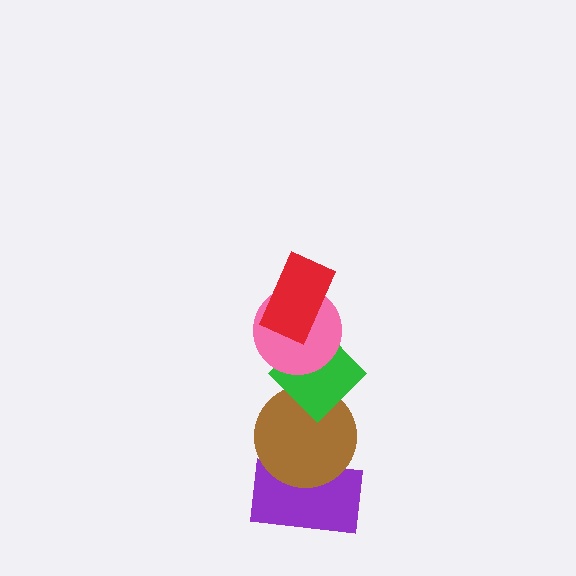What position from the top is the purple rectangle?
The purple rectangle is 5th from the top.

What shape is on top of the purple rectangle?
The brown circle is on top of the purple rectangle.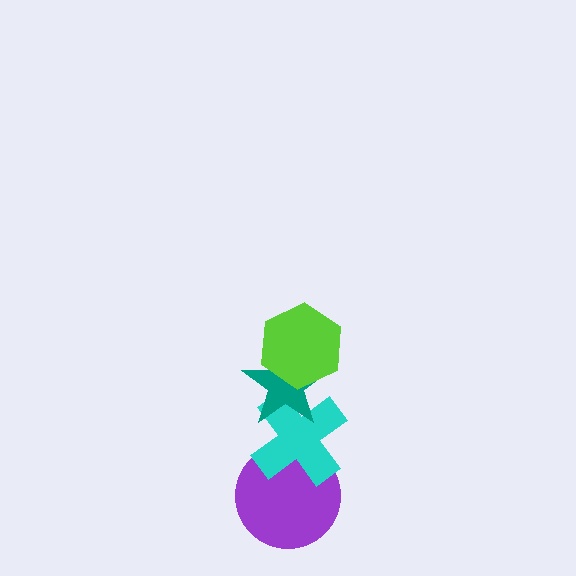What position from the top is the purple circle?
The purple circle is 4th from the top.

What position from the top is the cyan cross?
The cyan cross is 3rd from the top.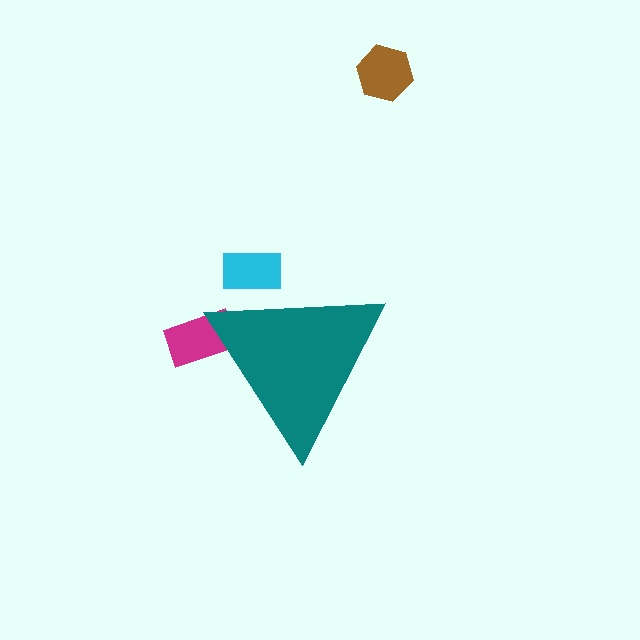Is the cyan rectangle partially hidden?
Yes, the cyan rectangle is partially hidden behind the teal triangle.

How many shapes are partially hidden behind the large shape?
2 shapes are partially hidden.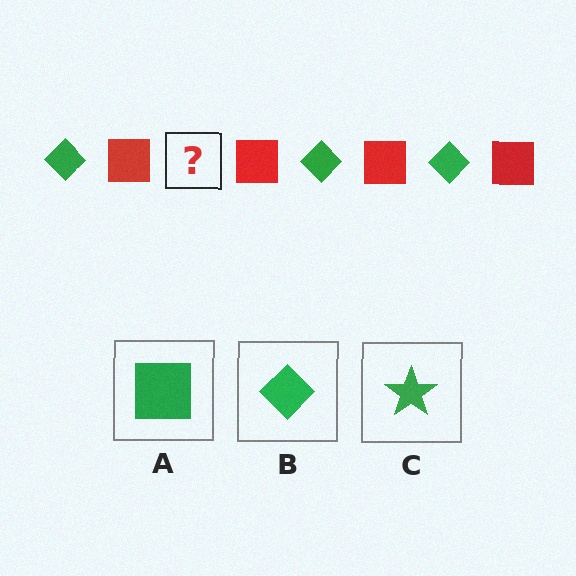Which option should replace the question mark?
Option B.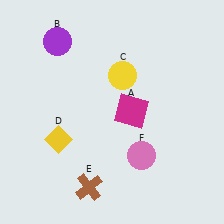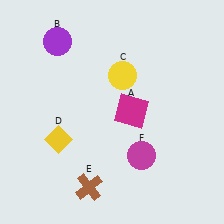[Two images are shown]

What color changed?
The circle (F) changed from pink in Image 1 to magenta in Image 2.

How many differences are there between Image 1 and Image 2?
There is 1 difference between the two images.